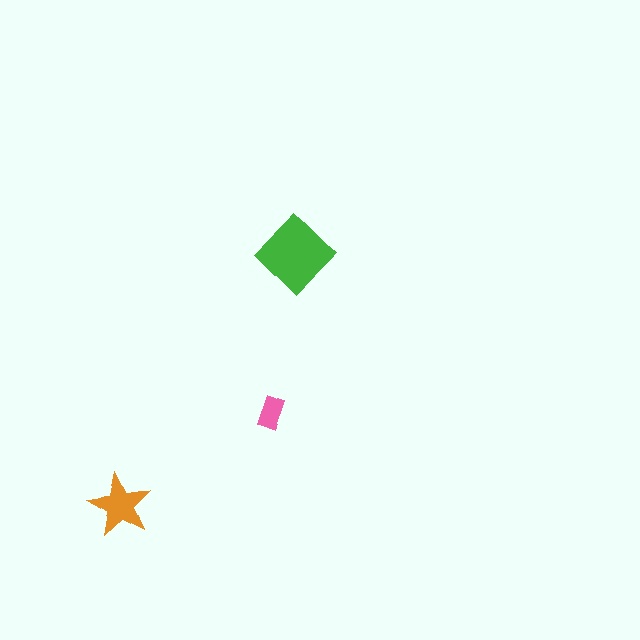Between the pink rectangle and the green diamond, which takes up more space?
The green diamond.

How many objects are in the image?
There are 3 objects in the image.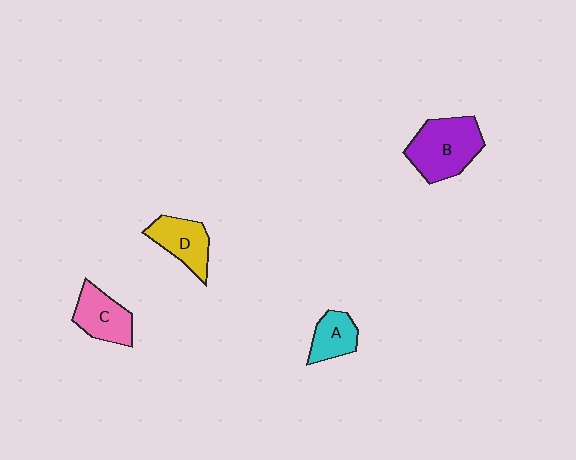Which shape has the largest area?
Shape B (purple).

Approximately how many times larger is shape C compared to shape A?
Approximately 1.3 times.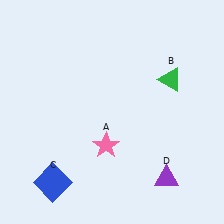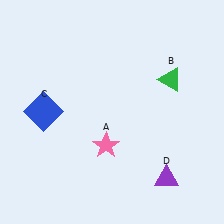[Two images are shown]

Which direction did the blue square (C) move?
The blue square (C) moved up.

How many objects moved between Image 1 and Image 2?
1 object moved between the two images.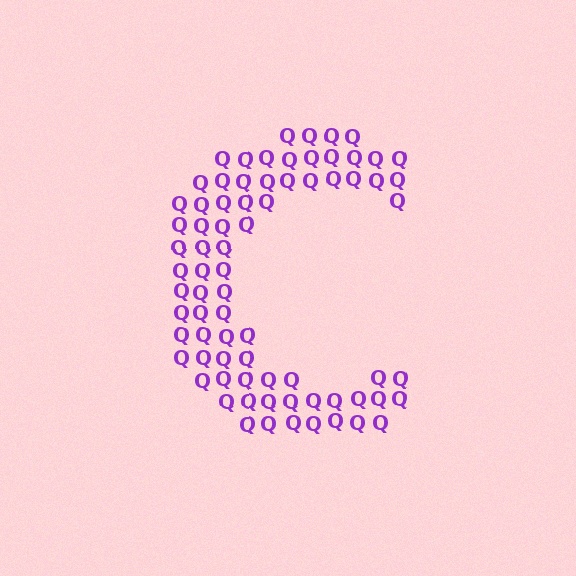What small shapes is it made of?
It is made of small letter Q's.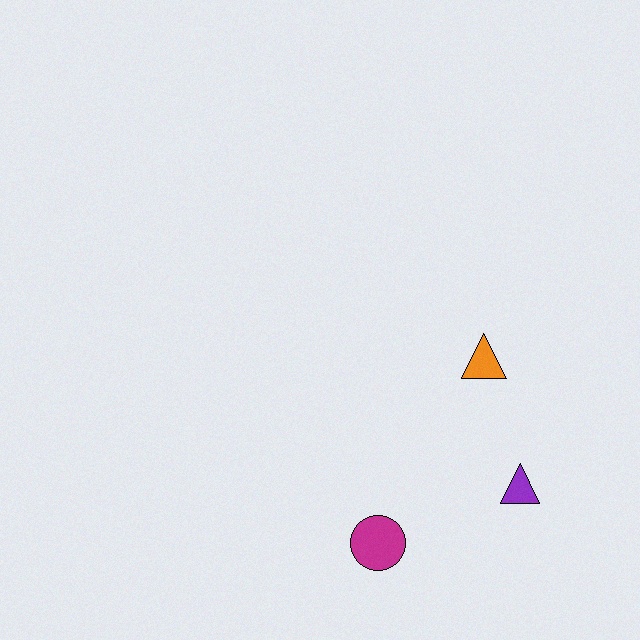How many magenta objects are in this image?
There is 1 magenta object.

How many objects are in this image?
There are 3 objects.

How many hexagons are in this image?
There are no hexagons.